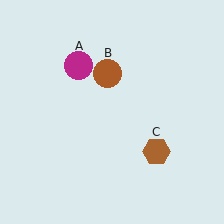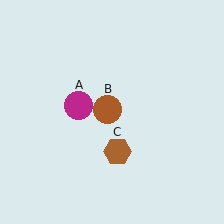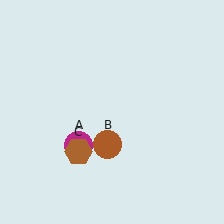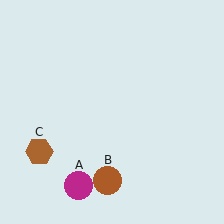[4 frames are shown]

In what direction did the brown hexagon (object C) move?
The brown hexagon (object C) moved left.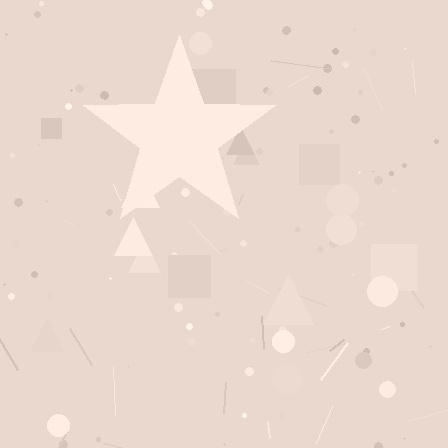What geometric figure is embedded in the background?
A star is embedded in the background.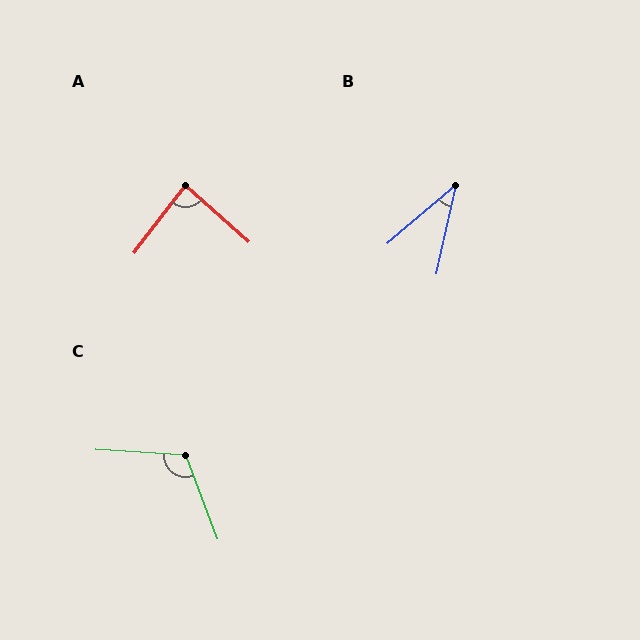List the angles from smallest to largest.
B (38°), A (86°), C (114°).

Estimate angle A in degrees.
Approximately 86 degrees.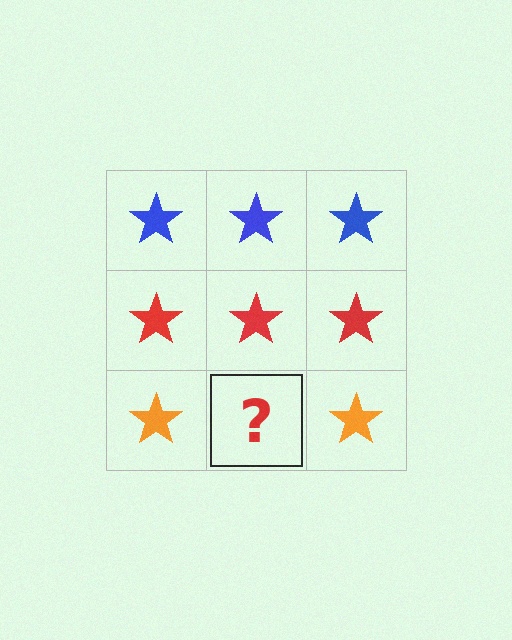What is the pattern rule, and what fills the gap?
The rule is that each row has a consistent color. The gap should be filled with an orange star.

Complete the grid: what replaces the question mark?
The question mark should be replaced with an orange star.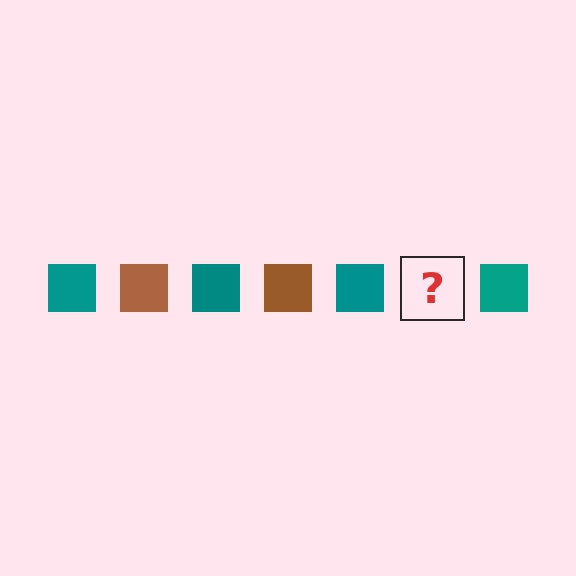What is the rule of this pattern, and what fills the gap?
The rule is that the pattern cycles through teal, brown squares. The gap should be filled with a brown square.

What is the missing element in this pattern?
The missing element is a brown square.